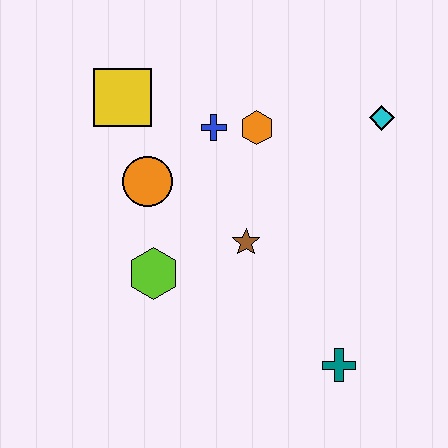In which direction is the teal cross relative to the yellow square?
The teal cross is below the yellow square.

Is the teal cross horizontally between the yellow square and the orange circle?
No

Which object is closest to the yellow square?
The orange circle is closest to the yellow square.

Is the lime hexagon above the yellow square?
No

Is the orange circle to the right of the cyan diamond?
No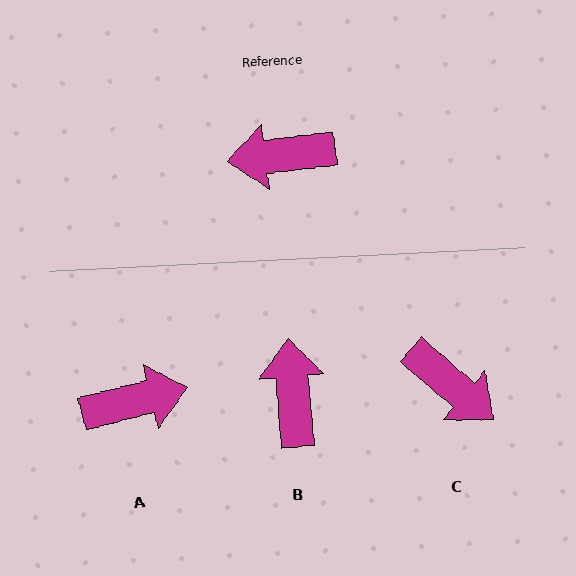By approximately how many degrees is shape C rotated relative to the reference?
Approximately 133 degrees counter-clockwise.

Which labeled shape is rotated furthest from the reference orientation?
A, about 173 degrees away.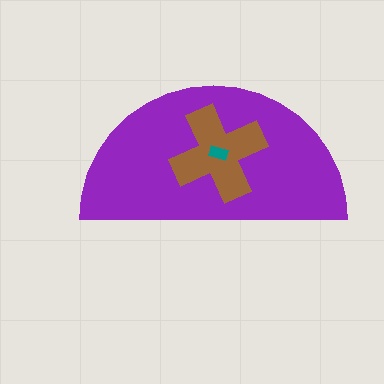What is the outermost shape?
The purple semicircle.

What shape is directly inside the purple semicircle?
The brown cross.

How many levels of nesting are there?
3.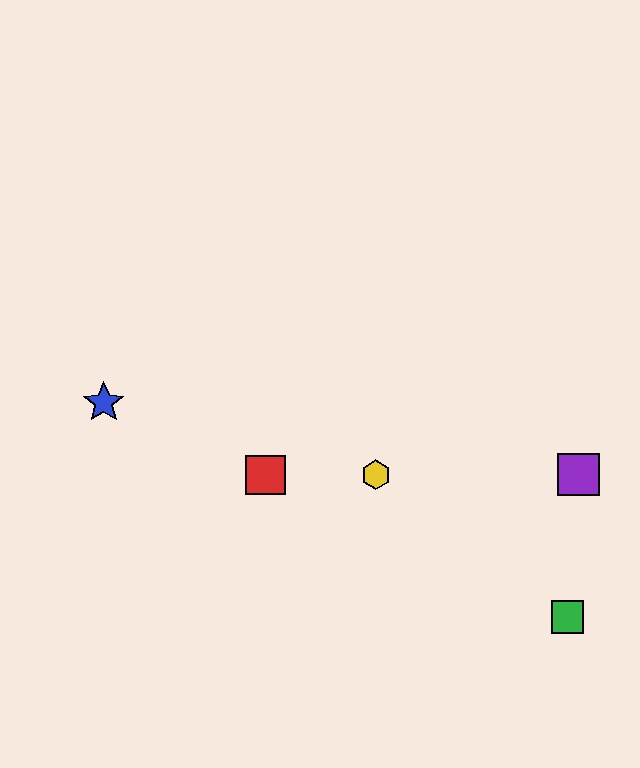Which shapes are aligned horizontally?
The red square, the yellow hexagon, the purple square are aligned horizontally.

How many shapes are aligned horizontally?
3 shapes (the red square, the yellow hexagon, the purple square) are aligned horizontally.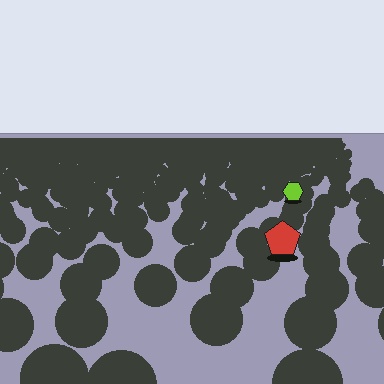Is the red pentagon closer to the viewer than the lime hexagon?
Yes. The red pentagon is closer — you can tell from the texture gradient: the ground texture is coarser near it.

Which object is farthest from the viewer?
The lime hexagon is farthest from the viewer. It appears smaller and the ground texture around it is denser.